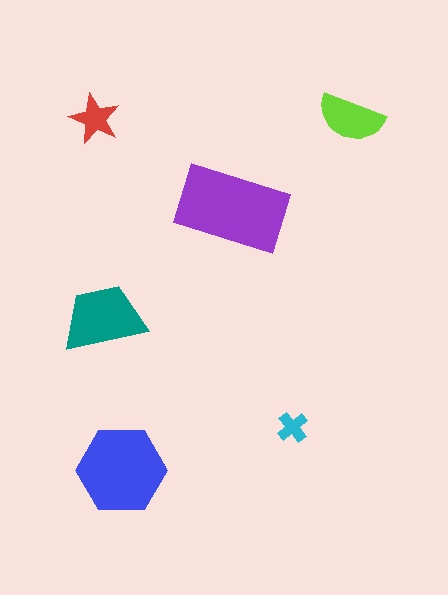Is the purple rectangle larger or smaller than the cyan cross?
Larger.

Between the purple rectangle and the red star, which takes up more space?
The purple rectangle.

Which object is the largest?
The purple rectangle.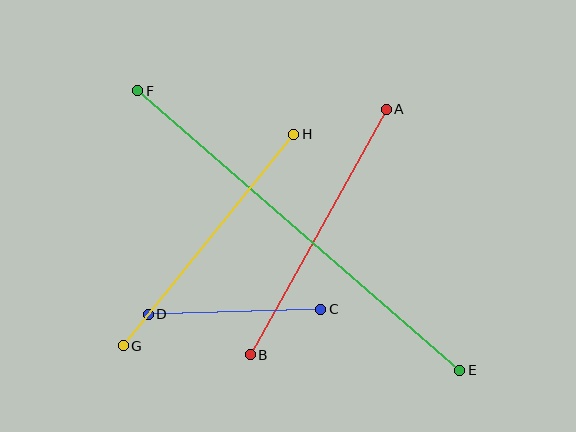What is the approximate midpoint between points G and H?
The midpoint is at approximately (208, 240) pixels.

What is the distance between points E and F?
The distance is approximately 426 pixels.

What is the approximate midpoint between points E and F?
The midpoint is at approximately (299, 231) pixels.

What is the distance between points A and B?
The distance is approximately 281 pixels.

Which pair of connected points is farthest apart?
Points E and F are farthest apart.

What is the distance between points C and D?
The distance is approximately 173 pixels.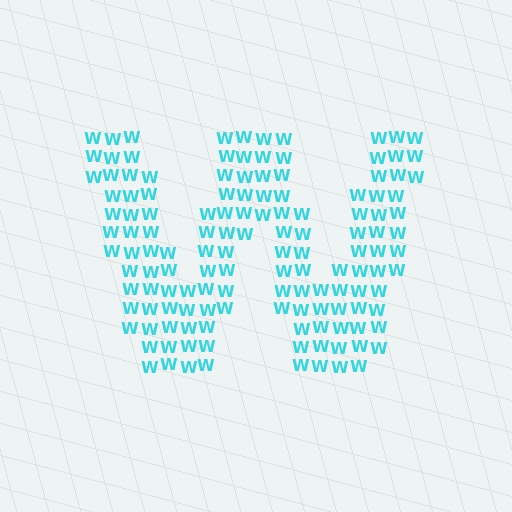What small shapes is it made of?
It is made of small letter W's.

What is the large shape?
The large shape is the letter W.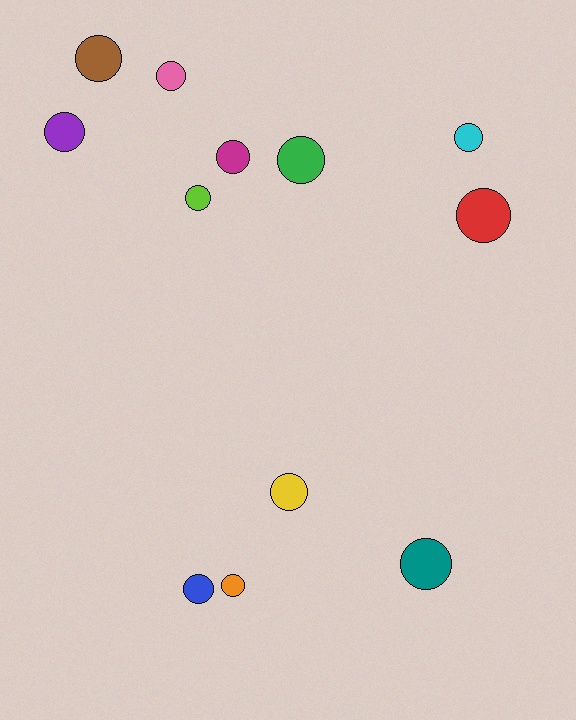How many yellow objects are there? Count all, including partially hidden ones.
There is 1 yellow object.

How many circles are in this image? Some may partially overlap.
There are 12 circles.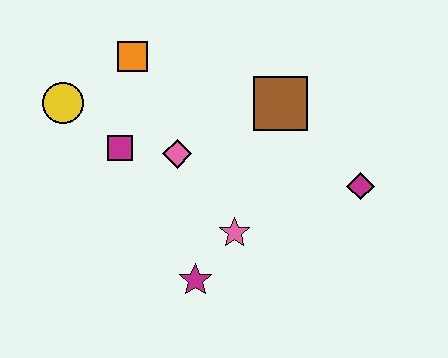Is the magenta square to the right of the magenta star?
No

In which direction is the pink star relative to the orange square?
The pink star is below the orange square.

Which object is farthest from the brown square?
The yellow circle is farthest from the brown square.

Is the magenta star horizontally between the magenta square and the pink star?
Yes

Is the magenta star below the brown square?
Yes